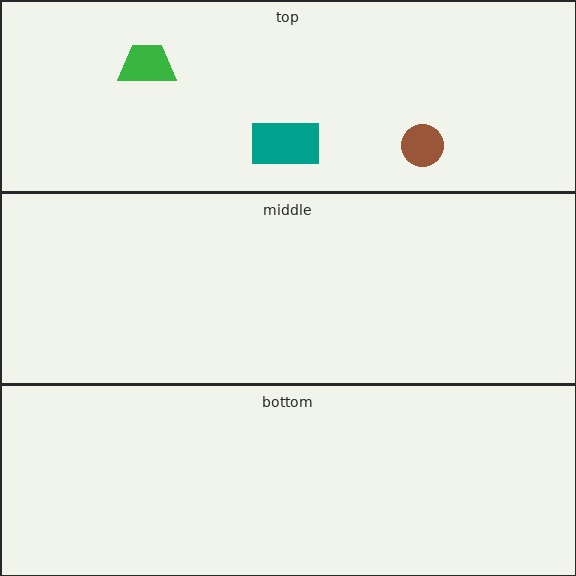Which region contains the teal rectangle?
The top region.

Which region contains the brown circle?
The top region.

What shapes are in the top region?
The green trapezoid, the brown circle, the teal rectangle.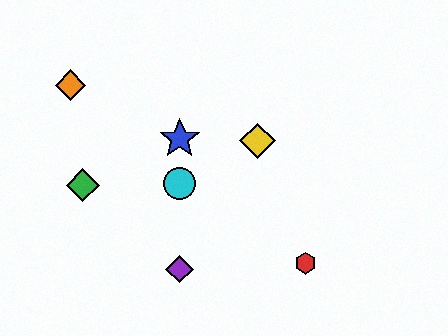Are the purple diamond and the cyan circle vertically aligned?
Yes, both are at x≈180.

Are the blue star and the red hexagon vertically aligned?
No, the blue star is at x≈180 and the red hexagon is at x≈305.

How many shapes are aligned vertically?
3 shapes (the blue star, the purple diamond, the cyan circle) are aligned vertically.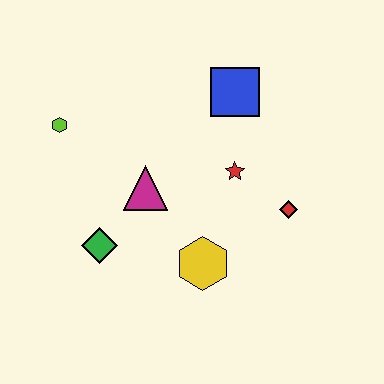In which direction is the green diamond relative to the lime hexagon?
The green diamond is below the lime hexagon.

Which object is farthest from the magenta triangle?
The red diamond is farthest from the magenta triangle.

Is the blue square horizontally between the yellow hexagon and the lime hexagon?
No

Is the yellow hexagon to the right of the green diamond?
Yes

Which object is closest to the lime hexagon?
The magenta triangle is closest to the lime hexagon.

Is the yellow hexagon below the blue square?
Yes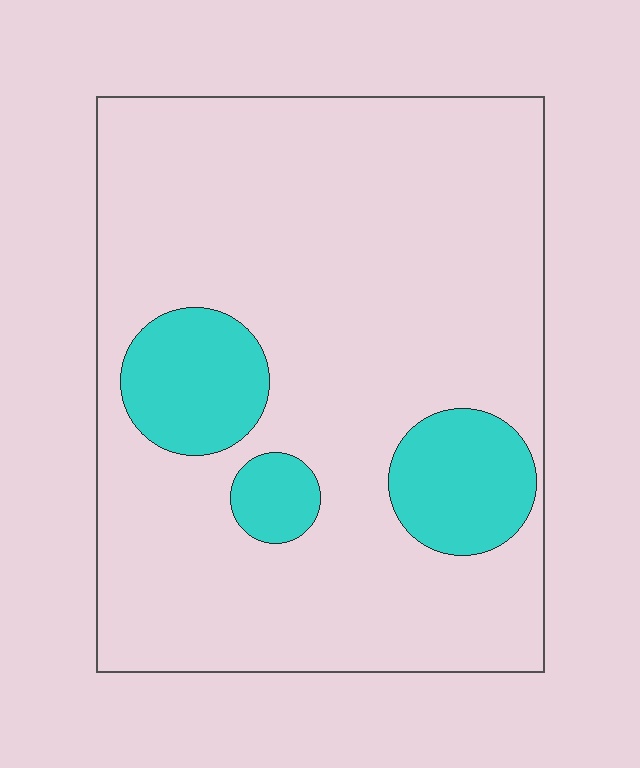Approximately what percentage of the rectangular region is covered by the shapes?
Approximately 15%.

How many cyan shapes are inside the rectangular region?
3.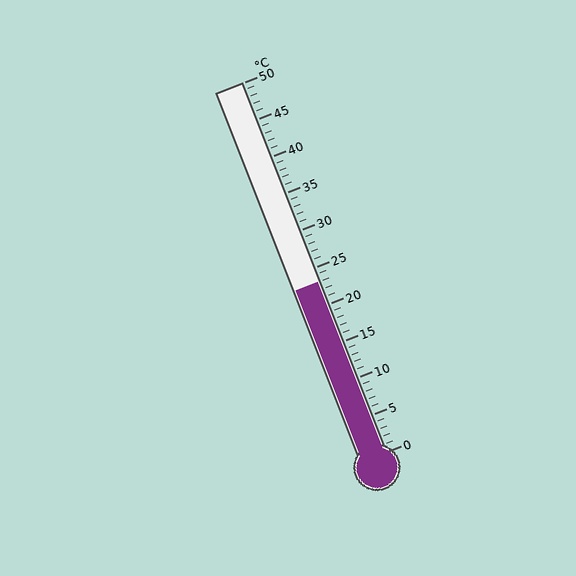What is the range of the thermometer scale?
The thermometer scale ranges from 0°C to 50°C.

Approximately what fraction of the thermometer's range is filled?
The thermometer is filled to approximately 45% of its range.